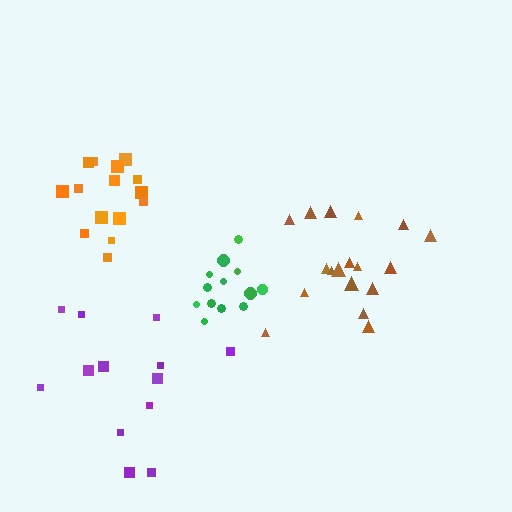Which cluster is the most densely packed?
Green.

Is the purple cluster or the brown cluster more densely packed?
Brown.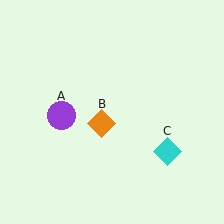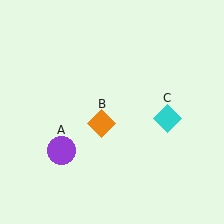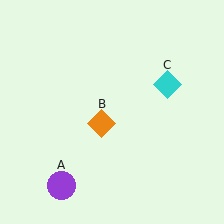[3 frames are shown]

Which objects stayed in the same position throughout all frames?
Orange diamond (object B) remained stationary.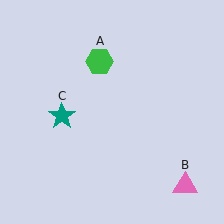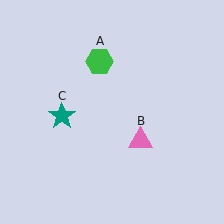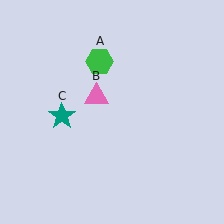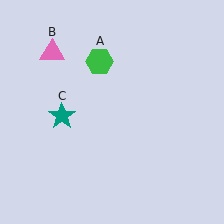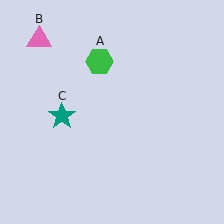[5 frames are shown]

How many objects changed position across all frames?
1 object changed position: pink triangle (object B).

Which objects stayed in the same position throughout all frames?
Green hexagon (object A) and teal star (object C) remained stationary.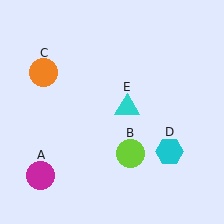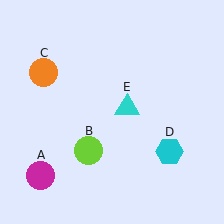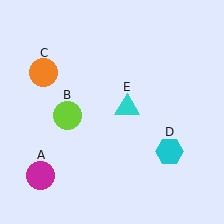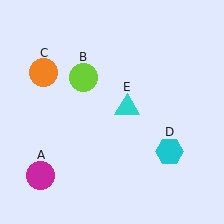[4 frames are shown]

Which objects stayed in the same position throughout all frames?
Magenta circle (object A) and orange circle (object C) and cyan hexagon (object D) and cyan triangle (object E) remained stationary.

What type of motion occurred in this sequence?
The lime circle (object B) rotated clockwise around the center of the scene.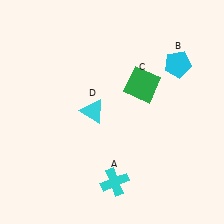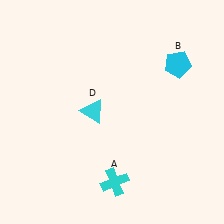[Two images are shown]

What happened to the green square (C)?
The green square (C) was removed in Image 2. It was in the top-right area of Image 1.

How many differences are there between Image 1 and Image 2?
There is 1 difference between the two images.